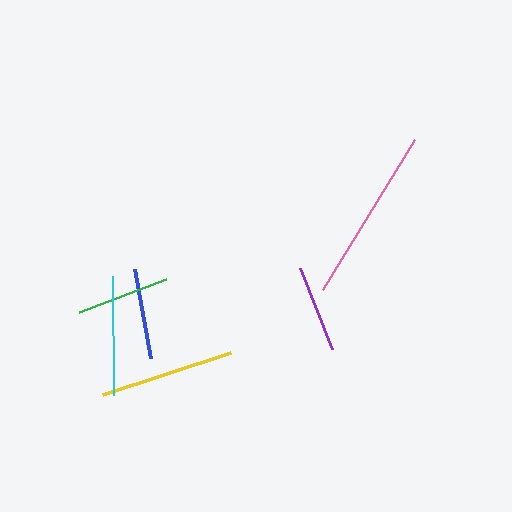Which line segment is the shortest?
The purple line is the shortest at approximately 87 pixels.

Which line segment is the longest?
The pink line is the longest at approximately 176 pixels.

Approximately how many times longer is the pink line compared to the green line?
The pink line is approximately 1.9 times the length of the green line.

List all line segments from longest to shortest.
From longest to shortest: pink, yellow, cyan, green, blue, purple.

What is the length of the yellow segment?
The yellow segment is approximately 135 pixels long.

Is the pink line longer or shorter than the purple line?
The pink line is longer than the purple line.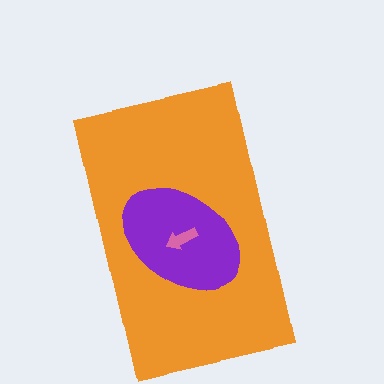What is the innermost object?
The pink arrow.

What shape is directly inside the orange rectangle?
The purple ellipse.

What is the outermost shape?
The orange rectangle.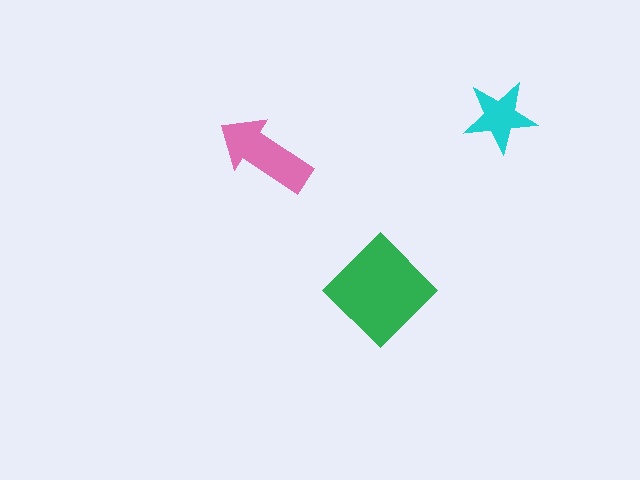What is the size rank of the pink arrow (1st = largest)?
2nd.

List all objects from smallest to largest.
The cyan star, the pink arrow, the green diamond.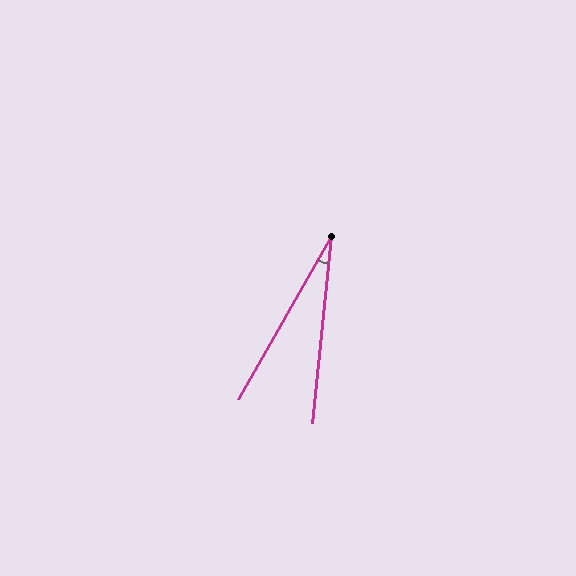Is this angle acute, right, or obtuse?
It is acute.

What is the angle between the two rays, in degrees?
Approximately 24 degrees.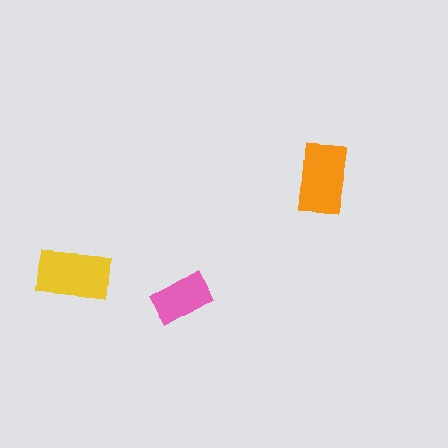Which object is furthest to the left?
The yellow rectangle is leftmost.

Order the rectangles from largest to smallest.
the yellow one, the orange one, the pink one.